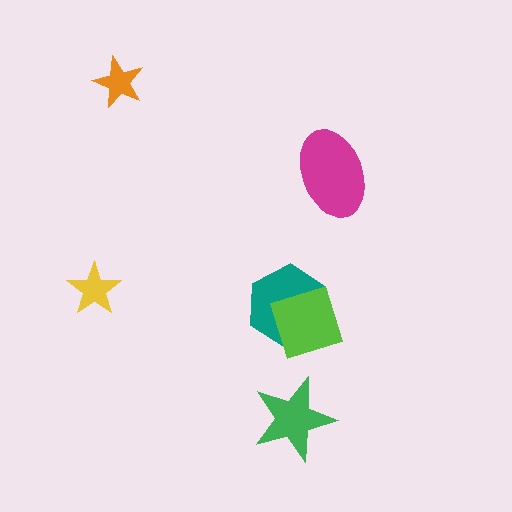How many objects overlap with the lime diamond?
1 object overlaps with the lime diamond.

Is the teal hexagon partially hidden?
Yes, it is partially covered by another shape.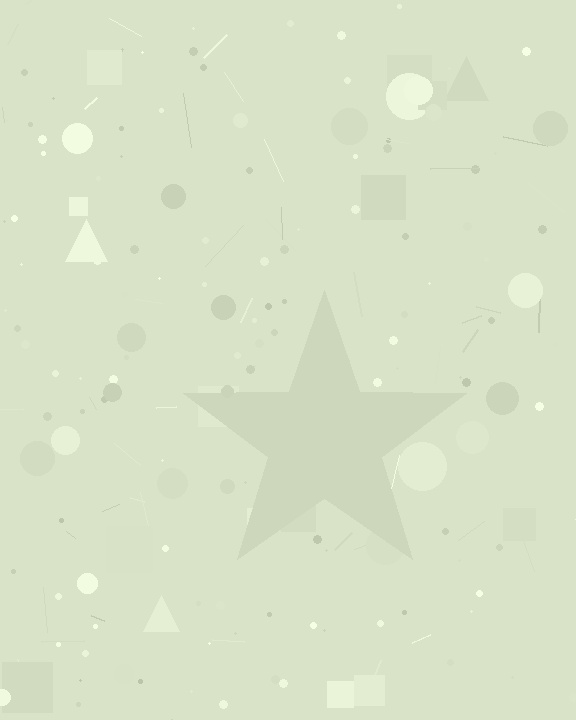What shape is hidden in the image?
A star is hidden in the image.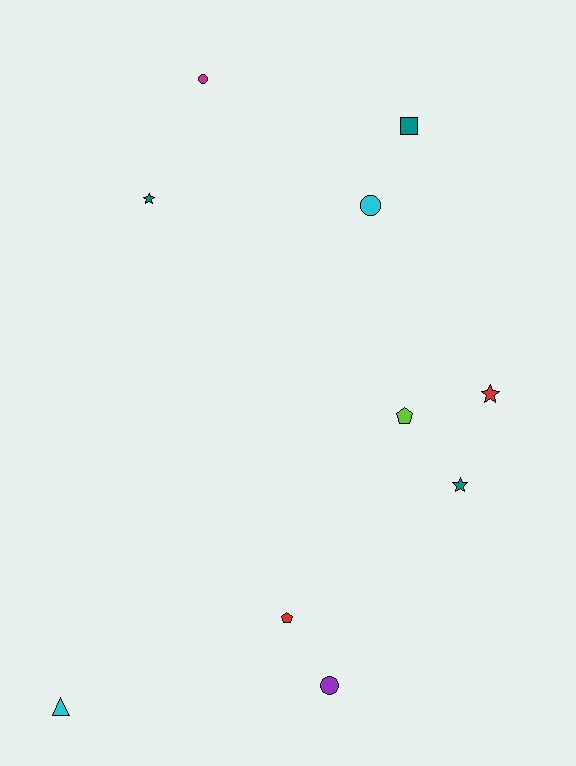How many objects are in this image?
There are 10 objects.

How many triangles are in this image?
There is 1 triangle.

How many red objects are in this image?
There are 2 red objects.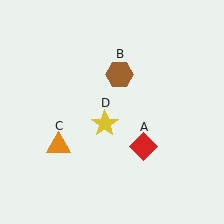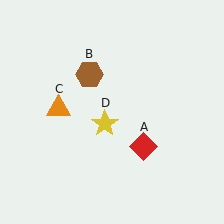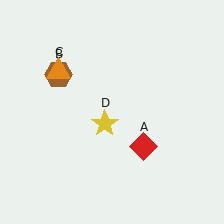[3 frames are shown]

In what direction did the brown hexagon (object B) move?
The brown hexagon (object B) moved left.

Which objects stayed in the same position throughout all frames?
Red diamond (object A) and yellow star (object D) remained stationary.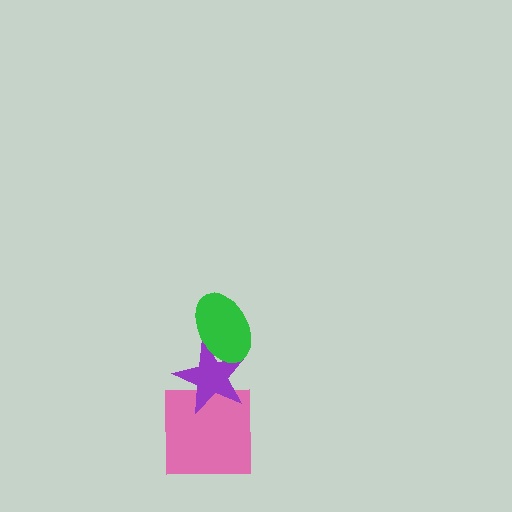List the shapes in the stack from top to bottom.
From top to bottom: the green ellipse, the purple star, the pink square.